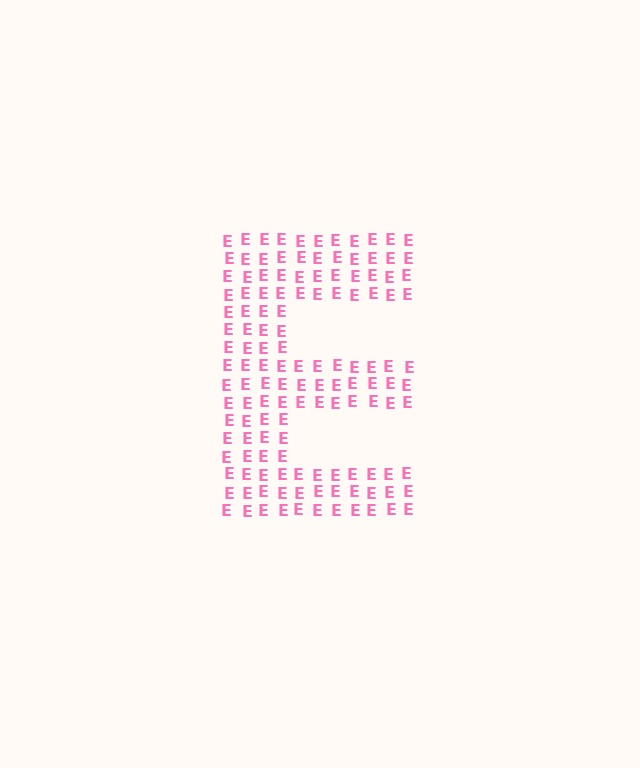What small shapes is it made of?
It is made of small letter E's.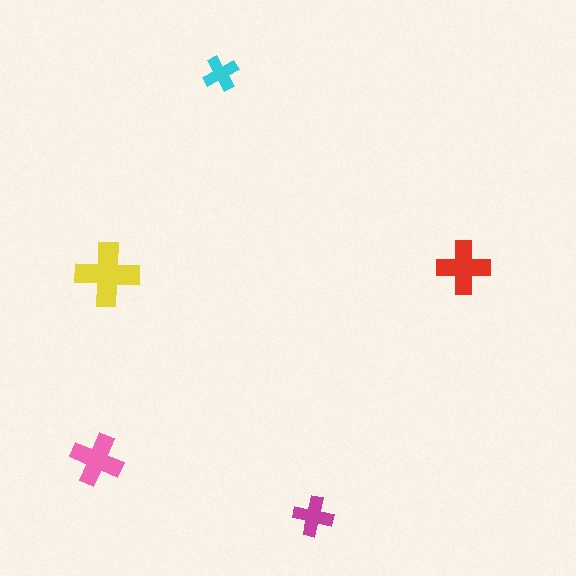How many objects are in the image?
There are 5 objects in the image.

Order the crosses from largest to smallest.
the yellow one, the red one, the pink one, the magenta one, the cyan one.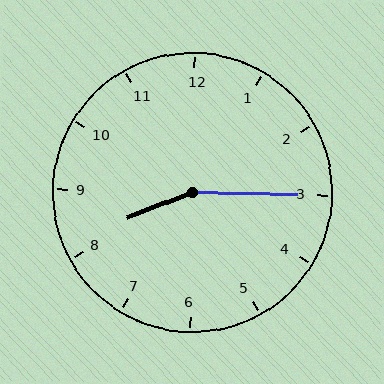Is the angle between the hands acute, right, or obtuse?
It is obtuse.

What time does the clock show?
8:15.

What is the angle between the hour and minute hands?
Approximately 158 degrees.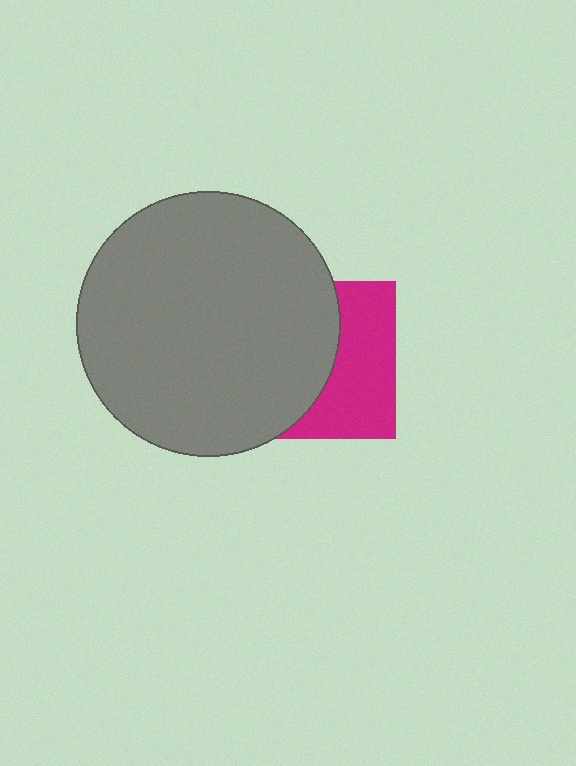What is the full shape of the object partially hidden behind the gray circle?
The partially hidden object is a magenta square.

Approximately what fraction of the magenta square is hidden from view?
Roughly 56% of the magenta square is hidden behind the gray circle.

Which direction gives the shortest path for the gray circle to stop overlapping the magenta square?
Moving left gives the shortest separation.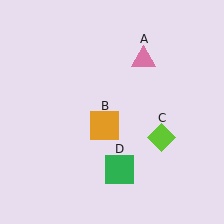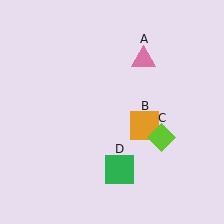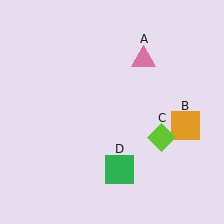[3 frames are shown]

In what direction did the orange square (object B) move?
The orange square (object B) moved right.